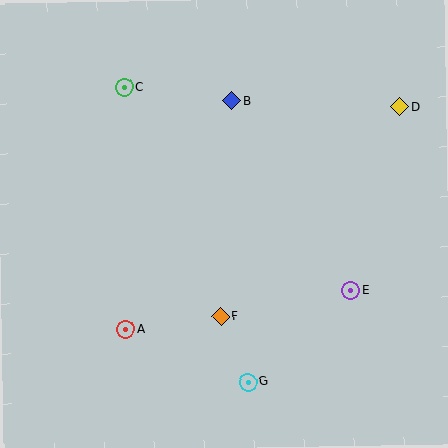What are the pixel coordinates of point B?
Point B is at (232, 101).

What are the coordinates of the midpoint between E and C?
The midpoint between E and C is at (237, 189).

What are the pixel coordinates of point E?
Point E is at (351, 290).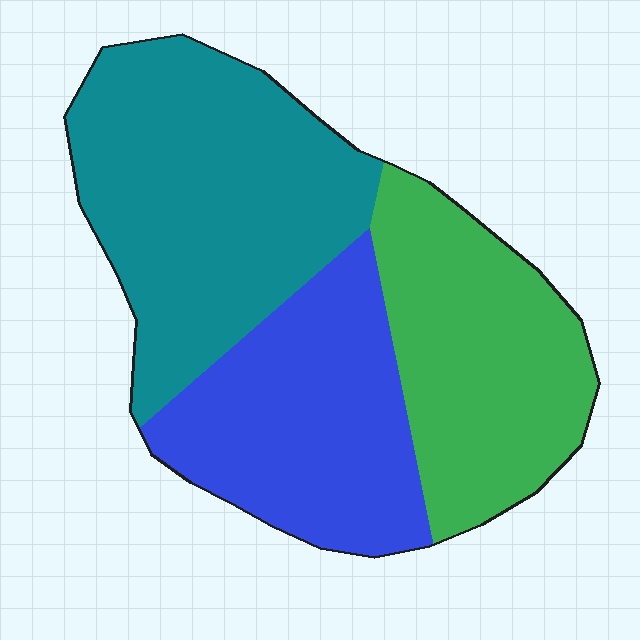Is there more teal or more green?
Teal.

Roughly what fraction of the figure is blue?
Blue takes up about one third (1/3) of the figure.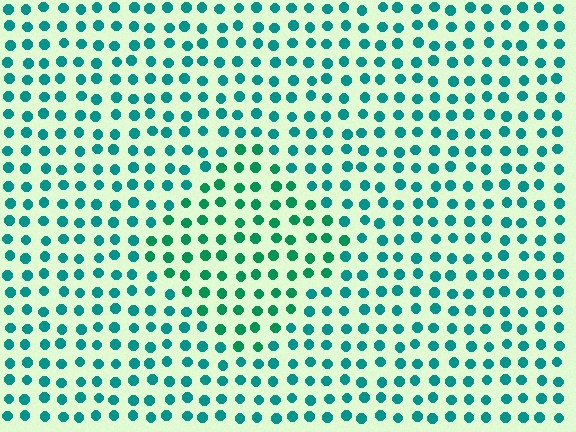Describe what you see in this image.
The image is filled with small teal elements in a uniform arrangement. A diamond-shaped region is visible where the elements are tinted to a slightly different hue, forming a subtle color boundary.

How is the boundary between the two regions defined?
The boundary is defined purely by a slight shift in hue (about 24 degrees). Spacing, size, and orientation are identical on both sides.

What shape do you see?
I see a diamond.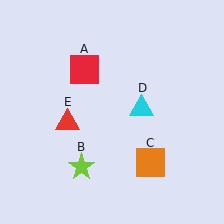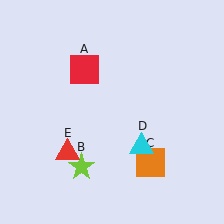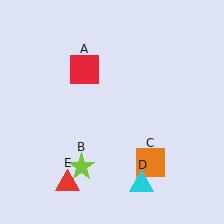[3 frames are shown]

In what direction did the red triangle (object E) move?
The red triangle (object E) moved down.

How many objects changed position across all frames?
2 objects changed position: cyan triangle (object D), red triangle (object E).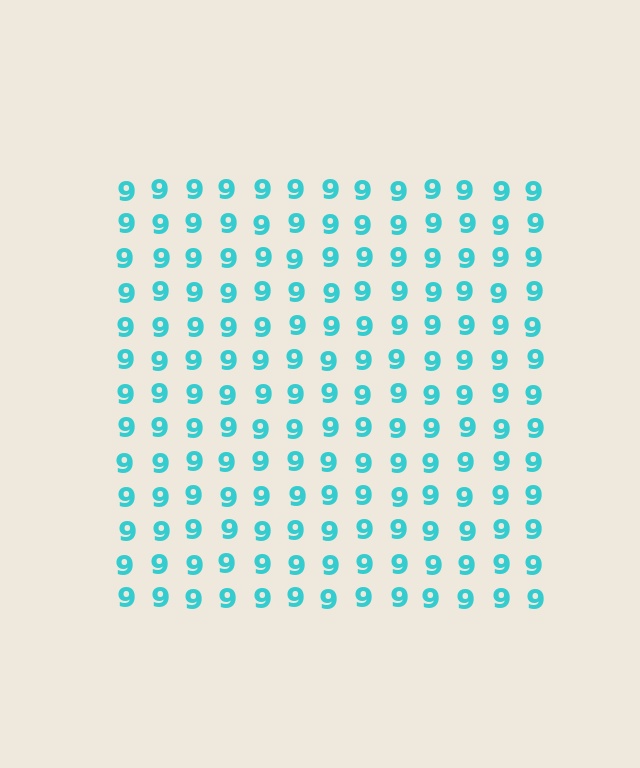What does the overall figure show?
The overall figure shows a square.